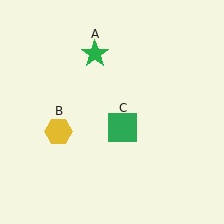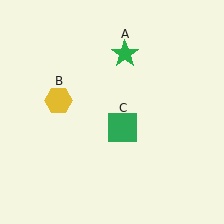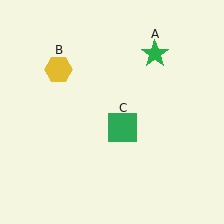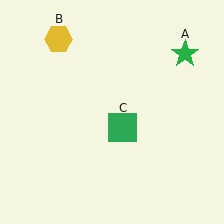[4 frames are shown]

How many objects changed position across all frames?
2 objects changed position: green star (object A), yellow hexagon (object B).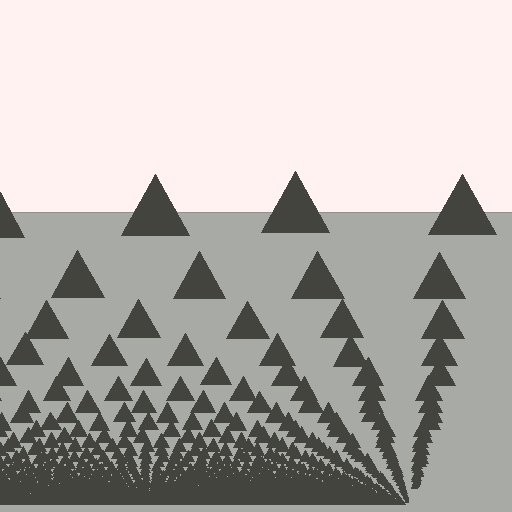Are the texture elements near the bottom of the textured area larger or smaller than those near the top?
Smaller. The gradient is inverted — elements near the bottom are smaller and denser.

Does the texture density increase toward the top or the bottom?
Density increases toward the bottom.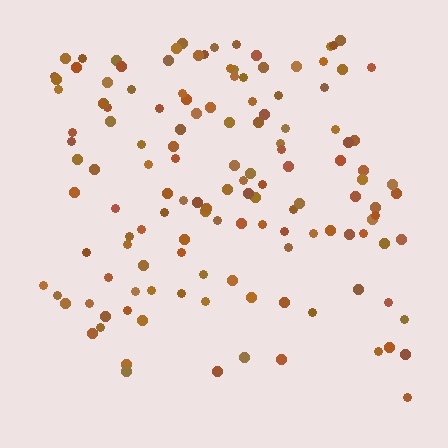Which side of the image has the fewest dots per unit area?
The bottom.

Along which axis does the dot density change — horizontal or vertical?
Vertical.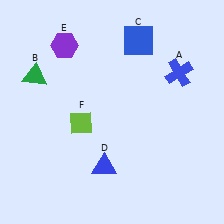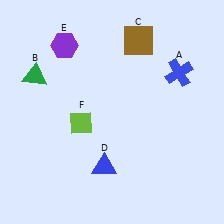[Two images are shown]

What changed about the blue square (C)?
In Image 1, C is blue. In Image 2, it changed to brown.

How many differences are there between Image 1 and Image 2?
There is 1 difference between the two images.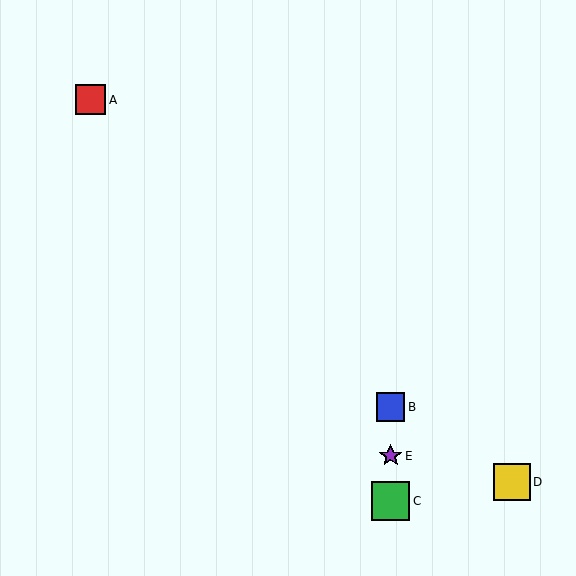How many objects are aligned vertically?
3 objects (B, C, E) are aligned vertically.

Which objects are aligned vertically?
Objects B, C, E are aligned vertically.